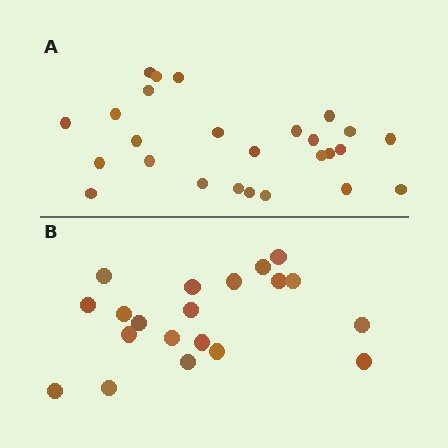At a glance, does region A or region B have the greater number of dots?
Region A (the top region) has more dots.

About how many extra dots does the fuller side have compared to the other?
Region A has about 6 more dots than region B.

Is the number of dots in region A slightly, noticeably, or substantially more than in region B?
Region A has noticeably more, but not dramatically so. The ratio is roughly 1.3 to 1.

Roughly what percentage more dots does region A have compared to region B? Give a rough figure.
About 30% more.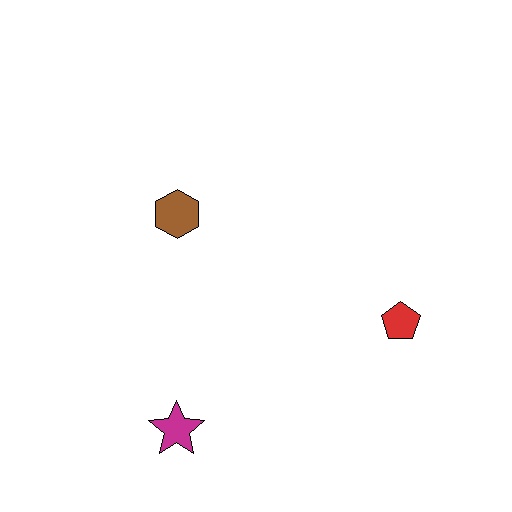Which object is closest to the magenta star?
The brown hexagon is closest to the magenta star.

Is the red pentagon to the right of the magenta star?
Yes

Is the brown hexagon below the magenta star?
No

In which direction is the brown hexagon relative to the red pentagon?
The brown hexagon is to the left of the red pentagon.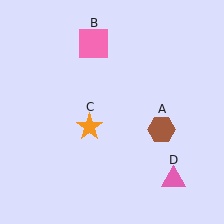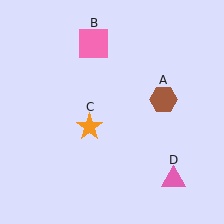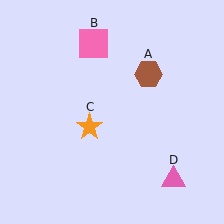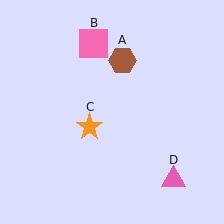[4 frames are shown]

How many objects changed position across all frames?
1 object changed position: brown hexagon (object A).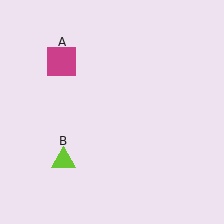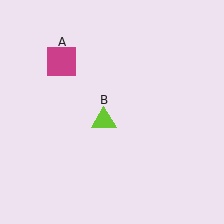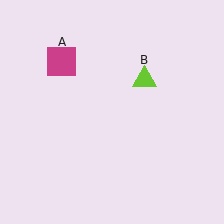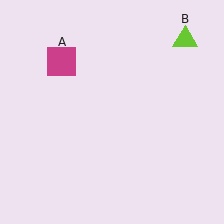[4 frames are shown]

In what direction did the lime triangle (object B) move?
The lime triangle (object B) moved up and to the right.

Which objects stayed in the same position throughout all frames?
Magenta square (object A) remained stationary.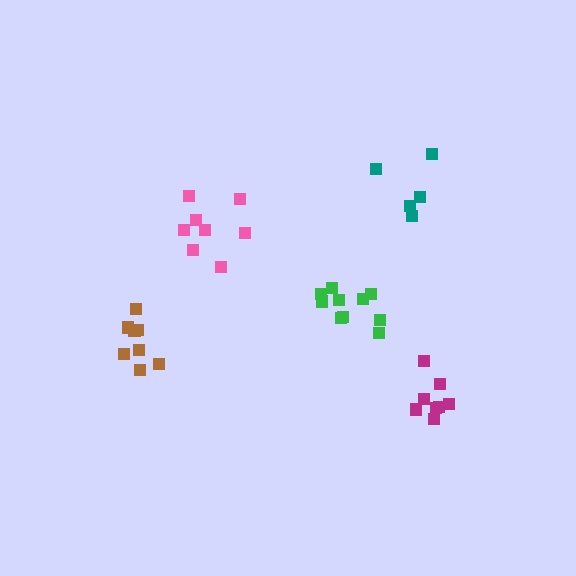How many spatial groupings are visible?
There are 5 spatial groupings.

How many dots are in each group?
Group 1: 8 dots, Group 2: 8 dots, Group 3: 10 dots, Group 4: 8 dots, Group 5: 5 dots (39 total).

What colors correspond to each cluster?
The clusters are colored: magenta, brown, green, pink, teal.